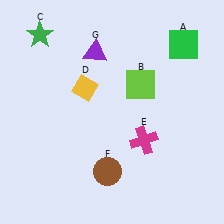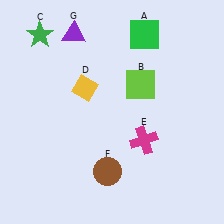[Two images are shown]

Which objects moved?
The objects that moved are: the green square (A), the purple triangle (G).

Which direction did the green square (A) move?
The green square (A) moved left.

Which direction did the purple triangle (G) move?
The purple triangle (G) moved left.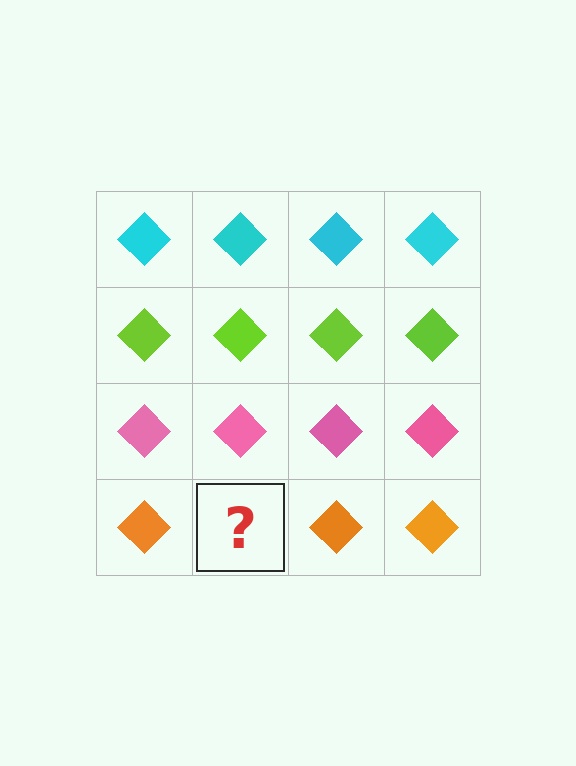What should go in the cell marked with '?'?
The missing cell should contain an orange diamond.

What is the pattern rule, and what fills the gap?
The rule is that each row has a consistent color. The gap should be filled with an orange diamond.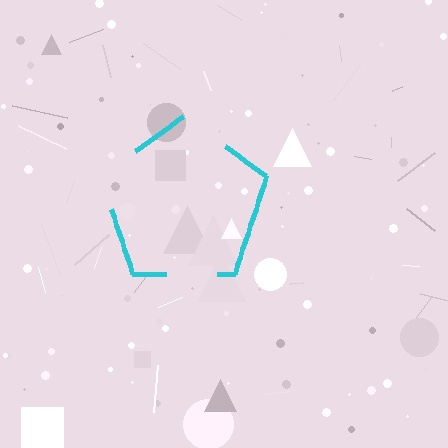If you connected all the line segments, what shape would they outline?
They would outline a pentagon.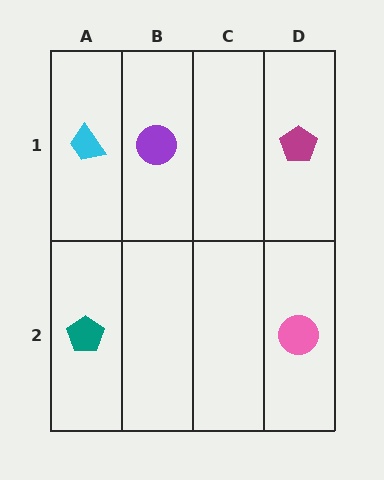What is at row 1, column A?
A cyan trapezoid.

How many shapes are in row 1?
3 shapes.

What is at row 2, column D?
A pink circle.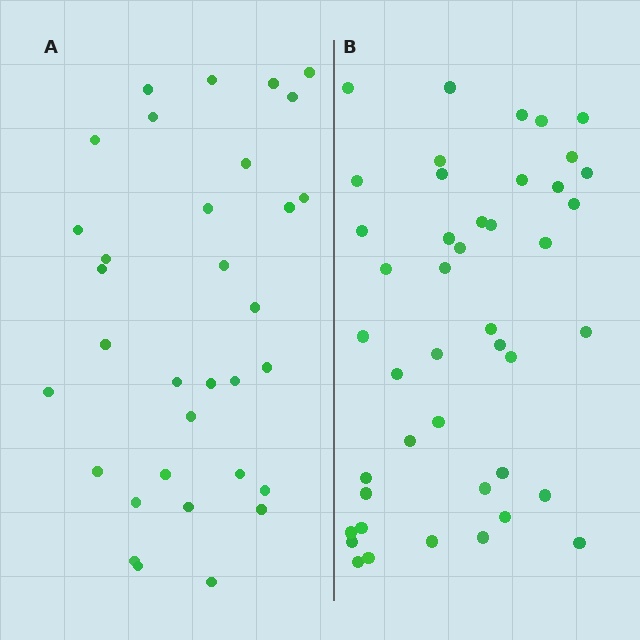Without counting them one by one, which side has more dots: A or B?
Region B (the right region) has more dots.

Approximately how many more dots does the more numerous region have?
Region B has roughly 12 or so more dots than region A.